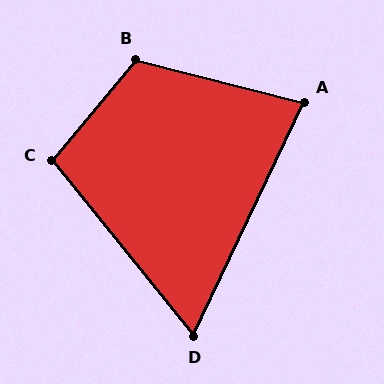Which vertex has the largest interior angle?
B, at approximately 116 degrees.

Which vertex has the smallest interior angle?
D, at approximately 64 degrees.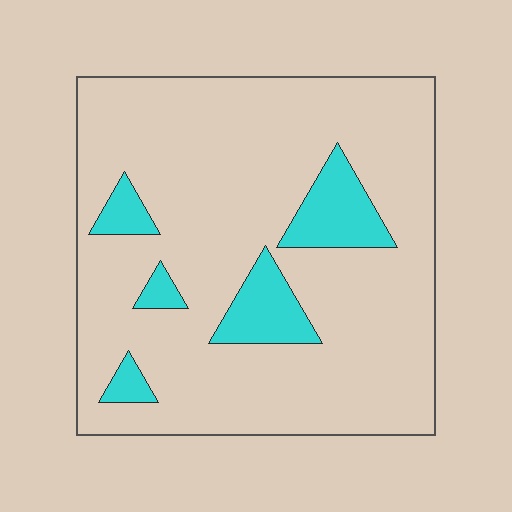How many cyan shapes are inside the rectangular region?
5.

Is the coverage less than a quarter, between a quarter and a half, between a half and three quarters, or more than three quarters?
Less than a quarter.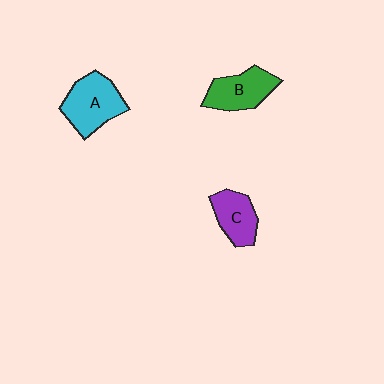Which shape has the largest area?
Shape A (cyan).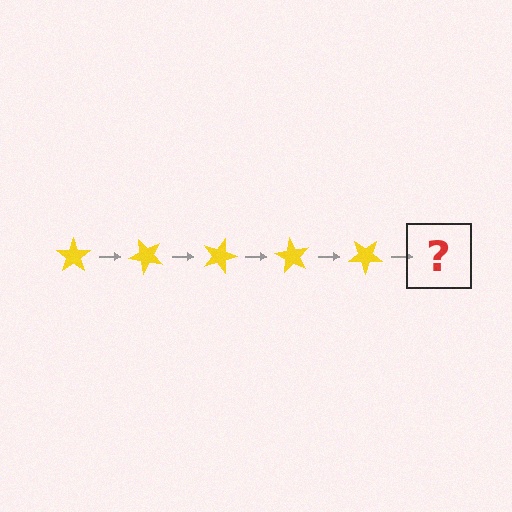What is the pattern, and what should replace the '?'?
The pattern is that the star rotates 45 degrees each step. The '?' should be a yellow star rotated 225 degrees.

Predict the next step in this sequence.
The next step is a yellow star rotated 225 degrees.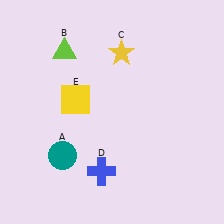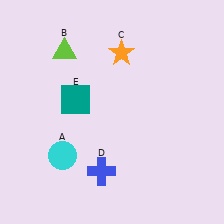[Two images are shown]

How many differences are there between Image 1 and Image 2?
There are 3 differences between the two images.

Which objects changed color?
A changed from teal to cyan. C changed from yellow to orange. E changed from yellow to teal.